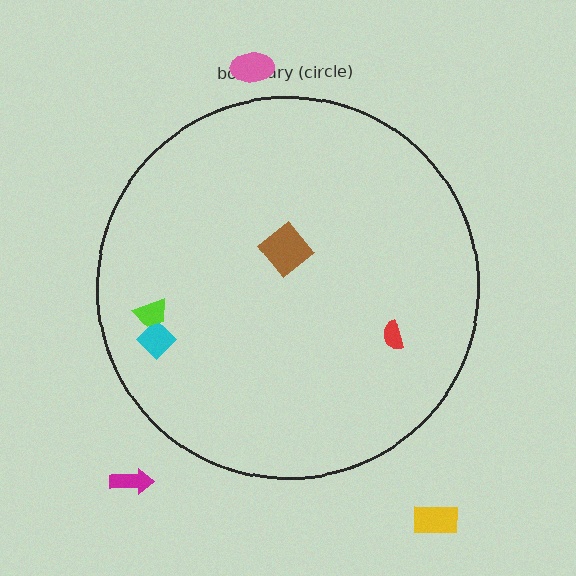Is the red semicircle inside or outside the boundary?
Inside.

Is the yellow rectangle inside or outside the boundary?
Outside.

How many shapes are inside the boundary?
4 inside, 3 outside.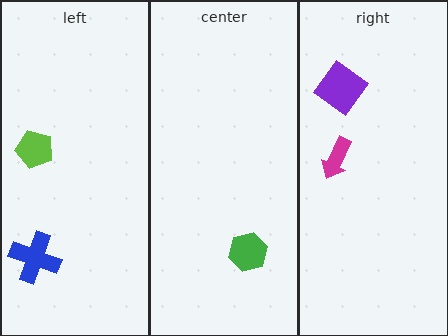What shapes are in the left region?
The blue cross, the lime pentagon.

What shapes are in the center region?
The green hexagon.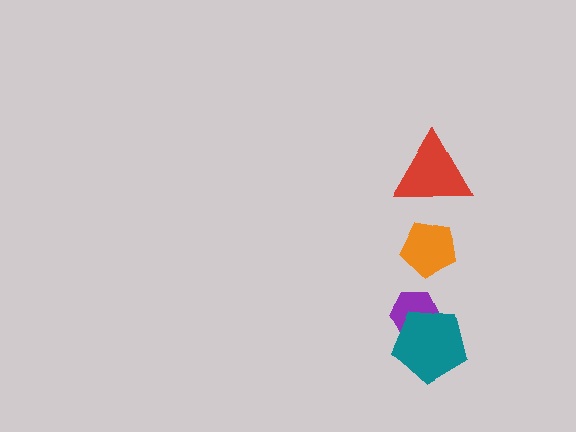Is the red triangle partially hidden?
No, no other shape covers it.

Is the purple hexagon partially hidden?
Yes, it is partially covered by another shape.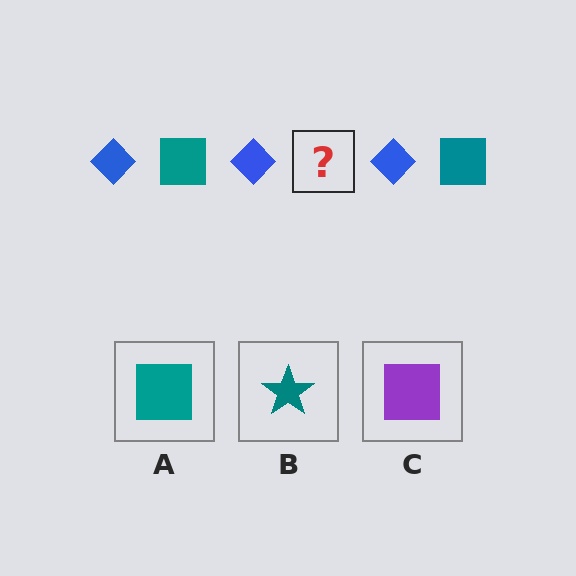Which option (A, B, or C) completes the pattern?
A.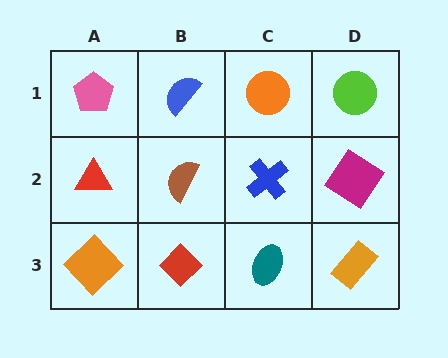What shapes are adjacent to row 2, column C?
An orange circle (row 1, column C), a teal ellipse (row 3, column C), a brown semicircle (row 2, column B), a magenta diamond (row 2, column D).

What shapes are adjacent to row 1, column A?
A red triangle (row 2, column A), a blue semicircle (row 1, column B).